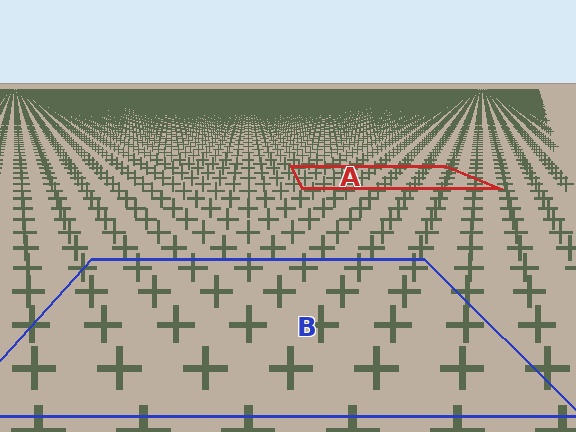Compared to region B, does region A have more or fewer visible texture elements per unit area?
Region A has more texture elements per unit area — they are packed more densely because it is farther away.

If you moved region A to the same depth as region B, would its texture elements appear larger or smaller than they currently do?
They would appear larger. At a closer depth, the same texture elements are projected at a bigger on-screen size.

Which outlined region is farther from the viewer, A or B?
Region A is farther from the viewer — the texture elements inside it appear smaller and more densely packed.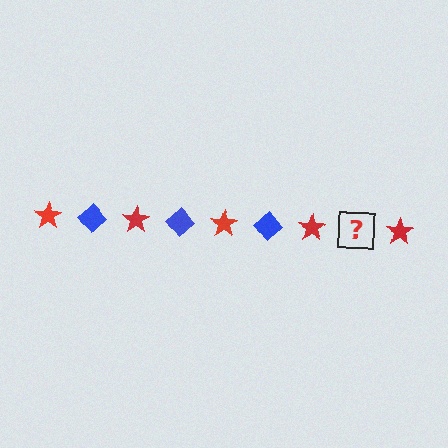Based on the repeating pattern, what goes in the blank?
The blank should be a blue diamond.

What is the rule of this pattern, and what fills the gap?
The rule is that the pattern alternates between red star and blue diamond. The gap should be filled with a blue diamond.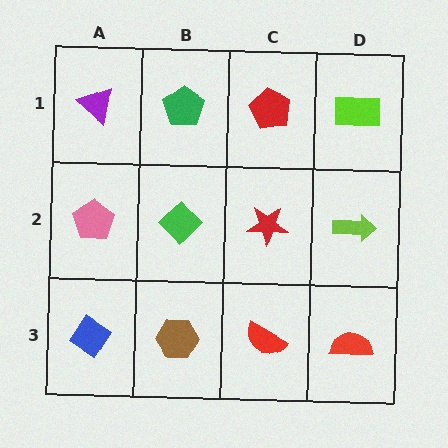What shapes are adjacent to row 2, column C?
A red pentagon (row 1, column C), a red semicircle (row 3, column C), a green diamond (row 2, column B), a lime arrow (row 2, column D).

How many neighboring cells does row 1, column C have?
3.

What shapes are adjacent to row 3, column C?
A red star (row 2, column C), a brown hexagon (row 3, column B), a red semicircle (row 3, column D).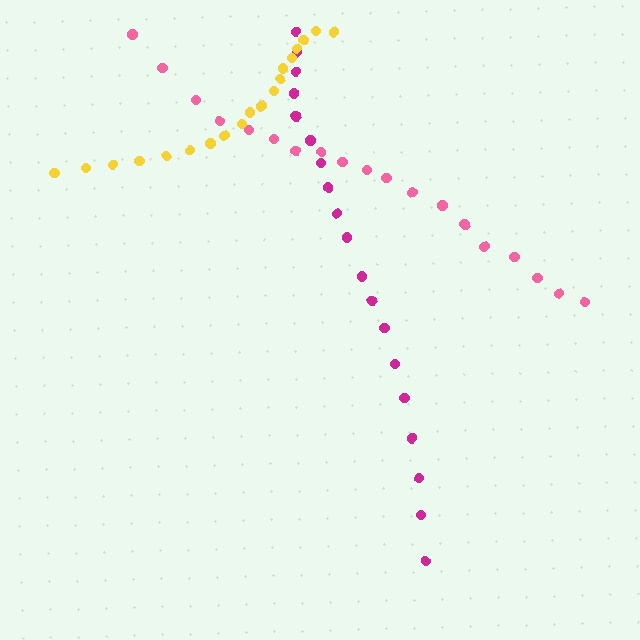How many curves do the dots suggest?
There are 3 distinct paths.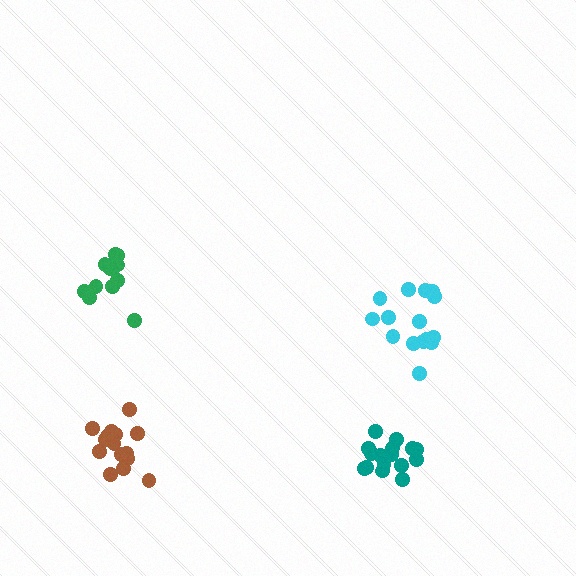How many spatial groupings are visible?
There are 4 spatial groupings.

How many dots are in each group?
Group 1: 15 dots, Group 2: 15 dots, Group 3: 12 dots, Group 4: 16 dots (58 total).